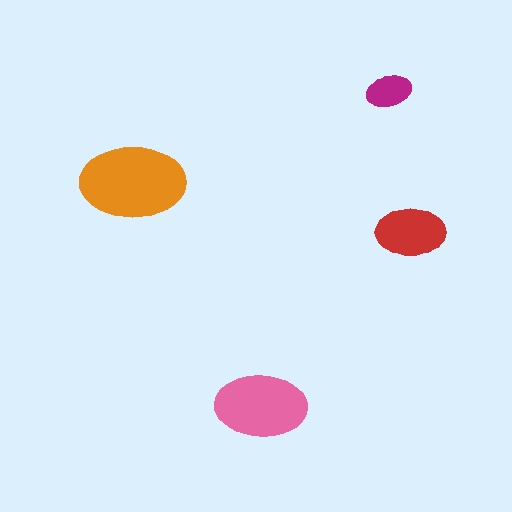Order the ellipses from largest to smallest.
the orange one, the pink one, the red one, the magenta one.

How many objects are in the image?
There are 4 objects in the image.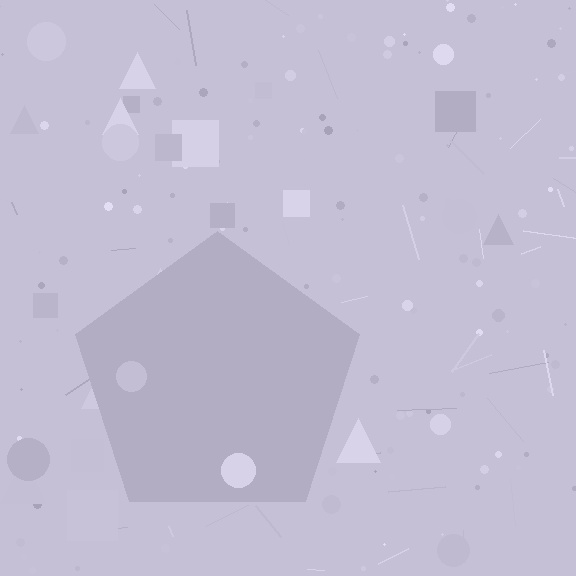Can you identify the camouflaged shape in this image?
The camouflaged shape is a pentagon.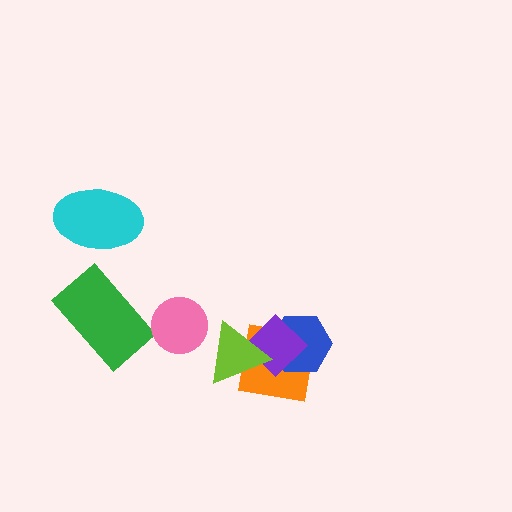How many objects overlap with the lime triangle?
2 objects overlap with the lime triangle.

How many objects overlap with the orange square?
3 objects overlap with the orange square.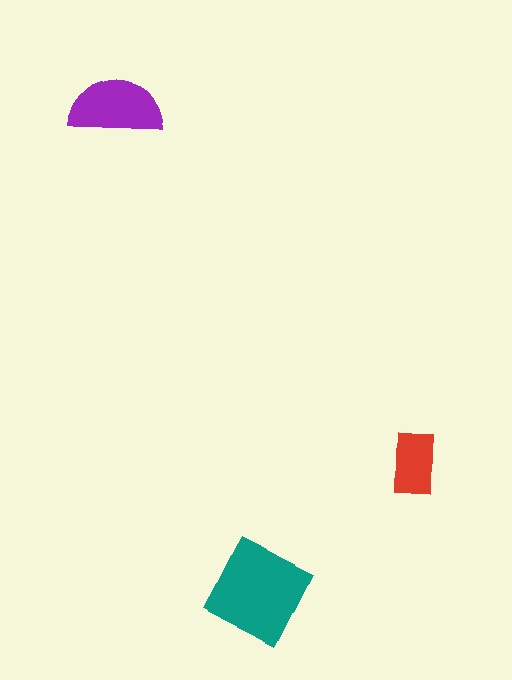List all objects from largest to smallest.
The teal diamond, the purple semicircle, the red rectangle.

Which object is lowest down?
The teal diamond is bottommost.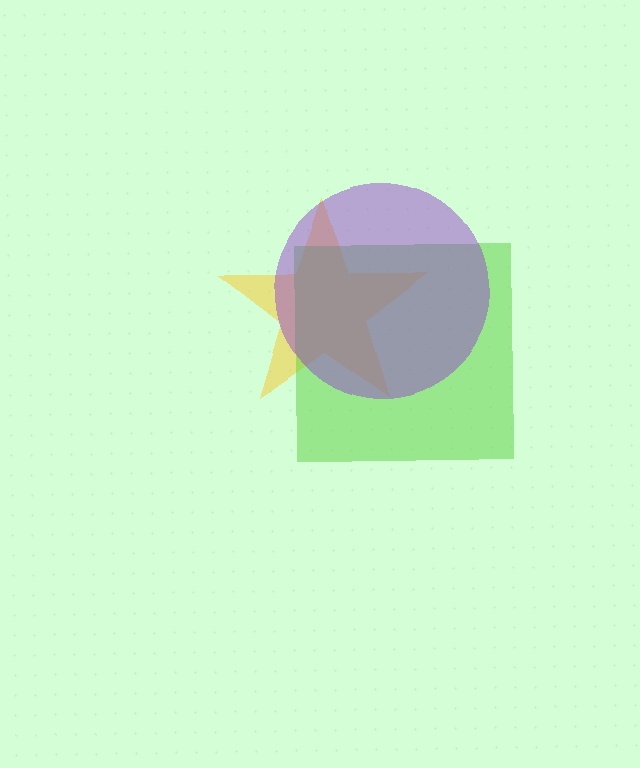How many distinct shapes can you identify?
There are 3 distinct shapes: a yellow star, a lime square, a purple circle.